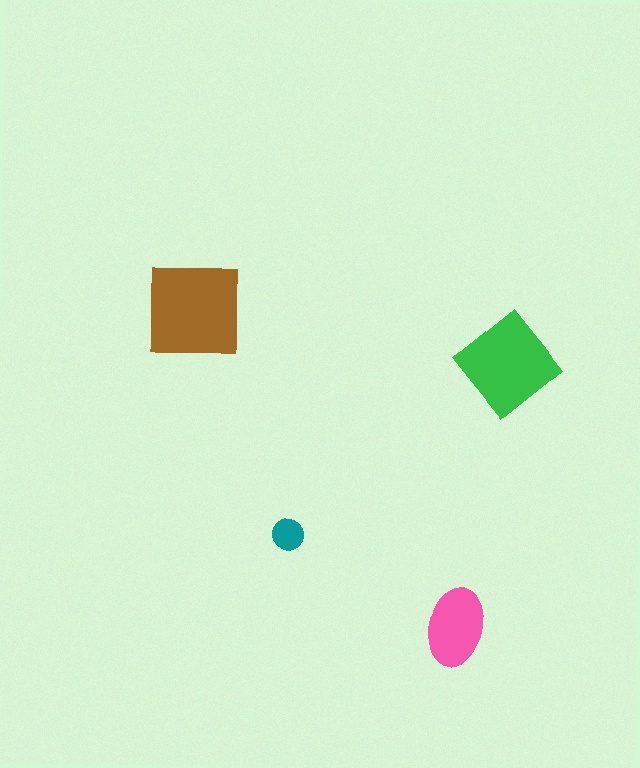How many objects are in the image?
There are 4 objects in the image.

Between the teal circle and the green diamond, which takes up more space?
The green diamond.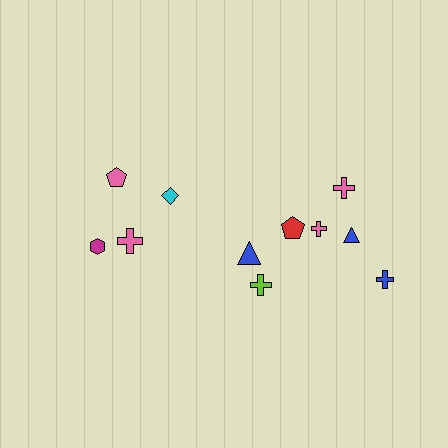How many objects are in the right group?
There are 7 objects.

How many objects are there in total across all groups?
There are 11 objects.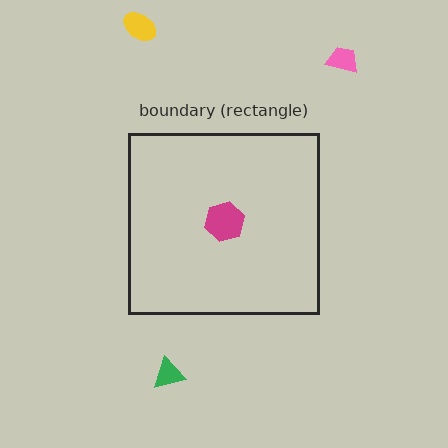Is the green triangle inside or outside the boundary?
Outside.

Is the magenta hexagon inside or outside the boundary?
Inside.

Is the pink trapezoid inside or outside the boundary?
Outside.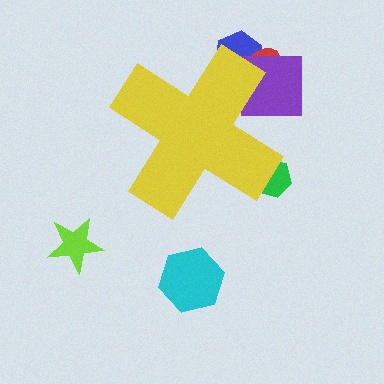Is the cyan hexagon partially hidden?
No, the cyan hexagon is fully visible.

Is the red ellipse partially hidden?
Yes, the red ellipse is partially hidden behind the yellow cross.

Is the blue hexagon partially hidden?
Yes, the blue hexagon is partially hidden behind the yellow cross.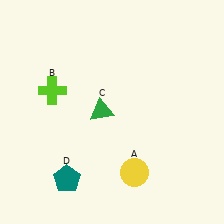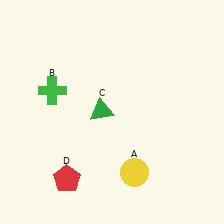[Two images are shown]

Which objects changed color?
B changed from lime to green. D changed from teal to red.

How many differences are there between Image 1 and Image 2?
There are 2 differences between the two images.